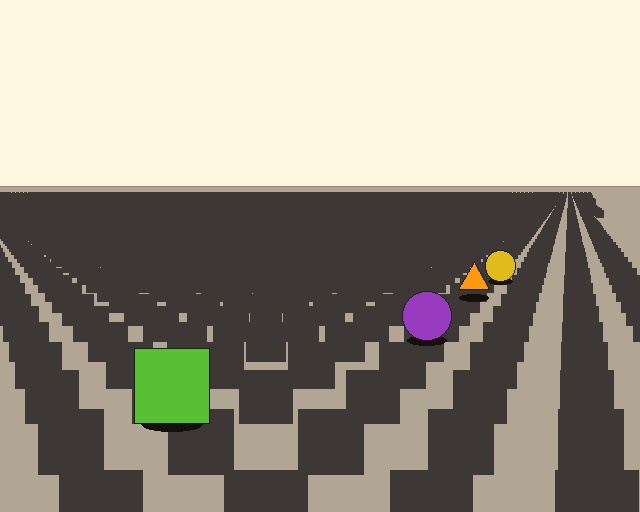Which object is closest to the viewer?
The lime square is closest. The texture marks near it are larger and more spread out.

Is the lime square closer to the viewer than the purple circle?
Yes. The lime square is closer — you can tell from the texture gradient: the ground texture is coarser near it.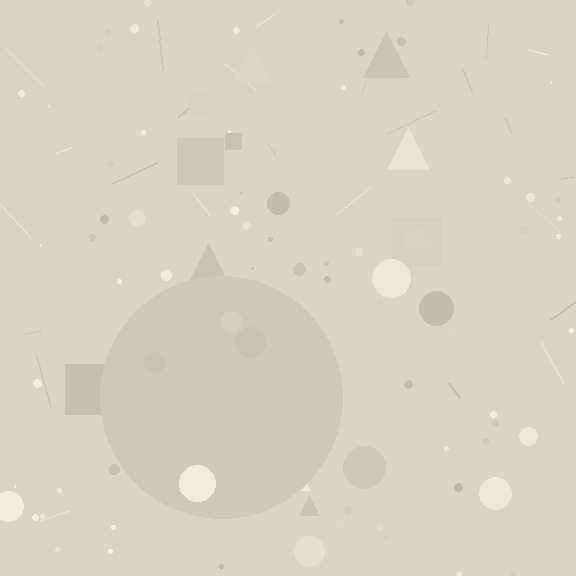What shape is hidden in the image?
A circle is hidden in the image.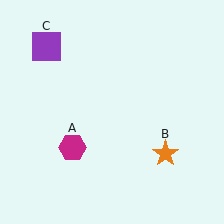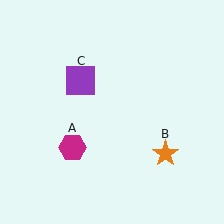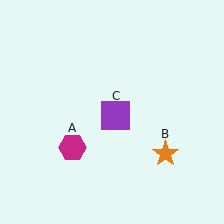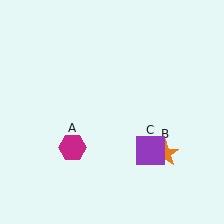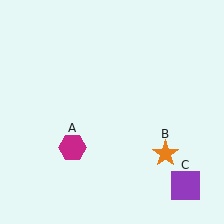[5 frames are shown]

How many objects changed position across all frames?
1 object changed position: purple square (object C).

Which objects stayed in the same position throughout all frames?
Magenta hexagon (object A) and orange star (object B) remained stationary.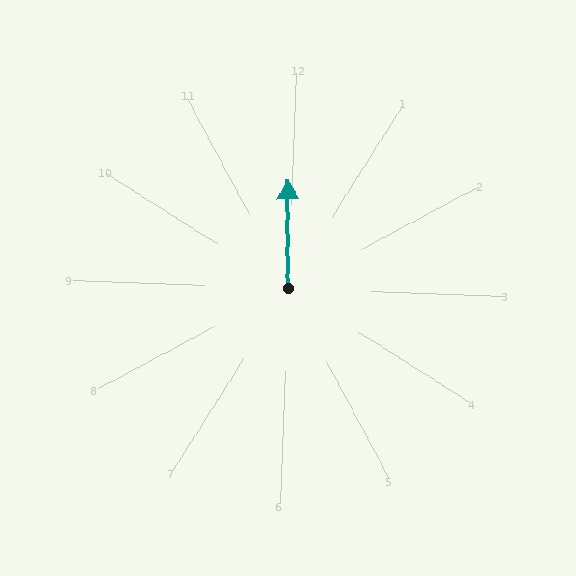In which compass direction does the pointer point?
North.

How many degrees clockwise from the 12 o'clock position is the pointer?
Approximately 358 degrees.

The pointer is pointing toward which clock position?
Roughly 12 o'clock.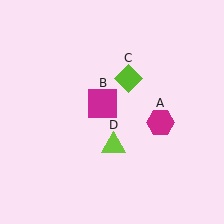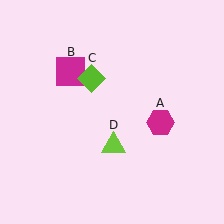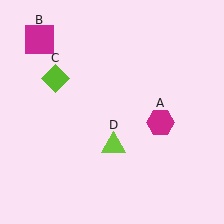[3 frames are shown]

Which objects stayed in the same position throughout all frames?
Magenta hexagon (object A) and lime triangle (object D) remained stationary.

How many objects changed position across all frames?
2 objects changed position: magenta square (object B), lime diamond (object C).